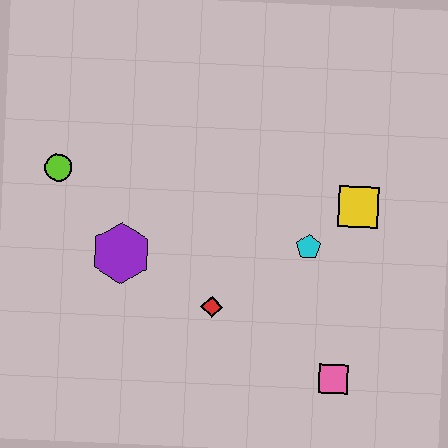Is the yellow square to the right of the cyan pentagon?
Yes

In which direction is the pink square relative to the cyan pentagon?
The pink square is below the cyan pentagon.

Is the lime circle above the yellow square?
Yes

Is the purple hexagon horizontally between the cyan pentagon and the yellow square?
No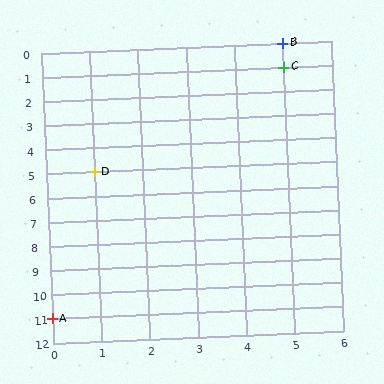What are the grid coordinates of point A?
Point A is at grid coordinates (0, 11).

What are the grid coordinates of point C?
Point C is at grid coordinates (5, 1).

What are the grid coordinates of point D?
Point D is at grid coordinates (1, 5).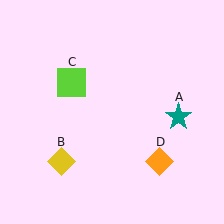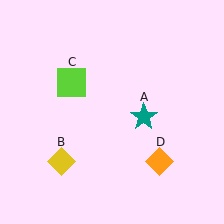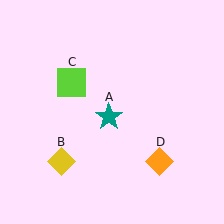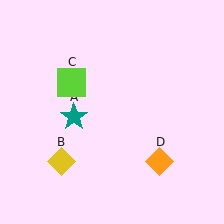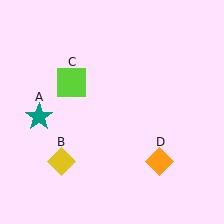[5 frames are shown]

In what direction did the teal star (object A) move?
The teal star (object A) moved left.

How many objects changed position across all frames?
1 object changed position: teal star (object A).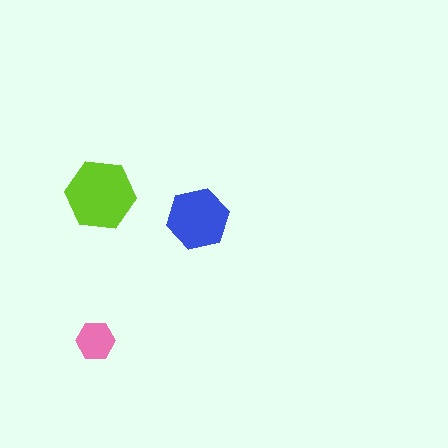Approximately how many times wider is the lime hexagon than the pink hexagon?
About 2 times wider.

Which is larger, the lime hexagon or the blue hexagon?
The lime one.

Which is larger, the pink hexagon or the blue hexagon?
The blue one.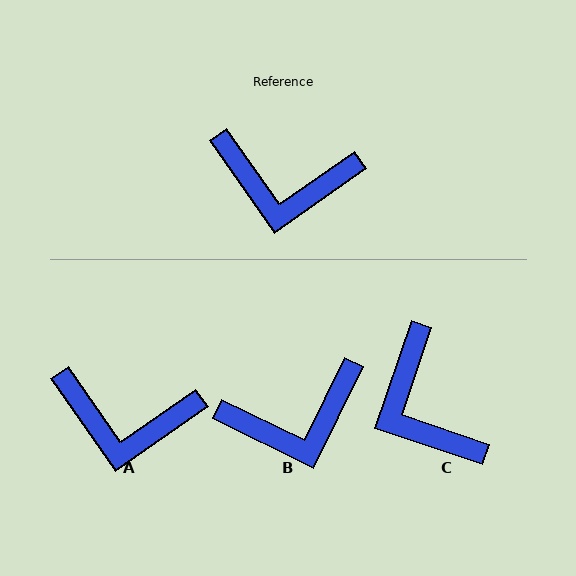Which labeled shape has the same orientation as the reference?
A.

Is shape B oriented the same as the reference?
No, it is off by about 29 degrees.